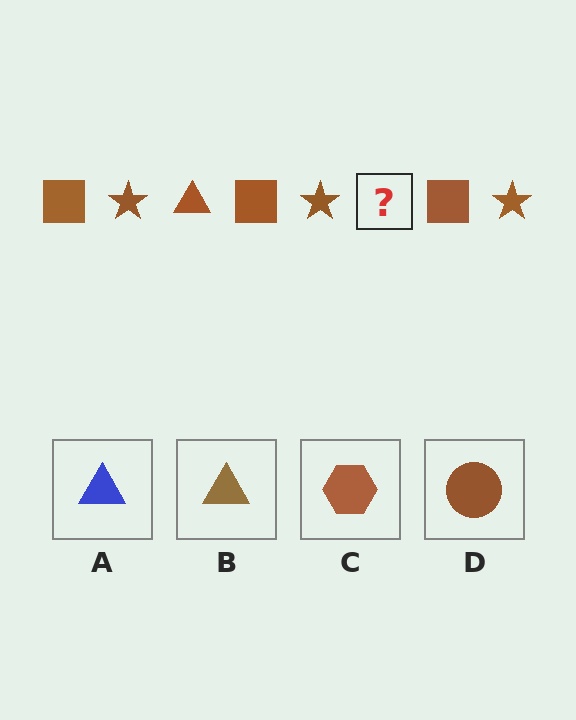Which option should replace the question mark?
Option B.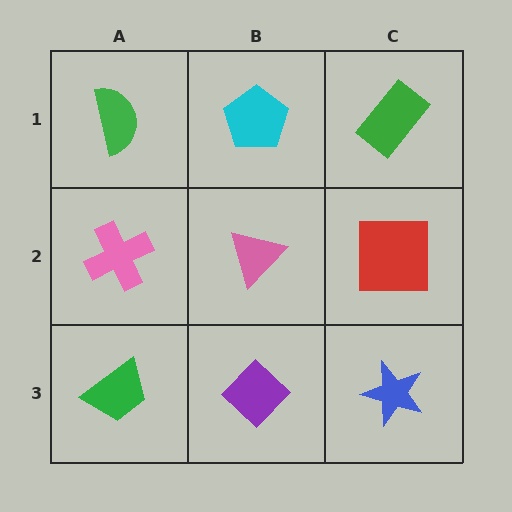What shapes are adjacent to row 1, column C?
A red square (row 2, column C), a cyan pentagon (row 1, column B).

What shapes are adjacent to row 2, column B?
A cyan pentagon (row 1, column B), a purple diamond (row 3, column B), a pink cross (row 2, column A), a red square (row 2, column C).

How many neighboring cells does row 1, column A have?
2.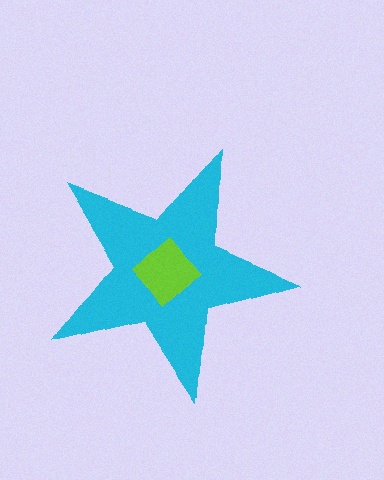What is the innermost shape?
The lime diamond.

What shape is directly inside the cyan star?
The lime diamond.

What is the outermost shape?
The cyan star.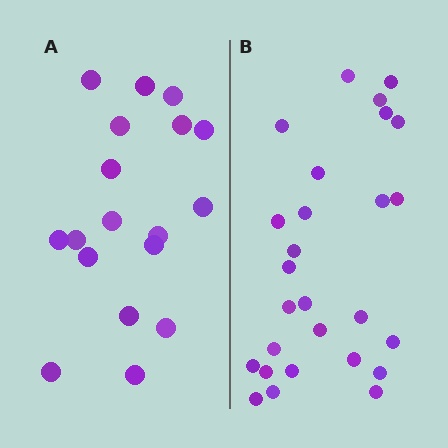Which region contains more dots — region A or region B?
Region B (the right region) has more dots.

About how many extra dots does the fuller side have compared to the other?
Region B has roughly 8 or so more dots than region A.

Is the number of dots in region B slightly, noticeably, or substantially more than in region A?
Region B has substantially more. The ratio is roughly 1.5 to 1.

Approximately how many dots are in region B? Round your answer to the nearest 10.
About 30 dots. (The exact count is 27, which rounds to 30.)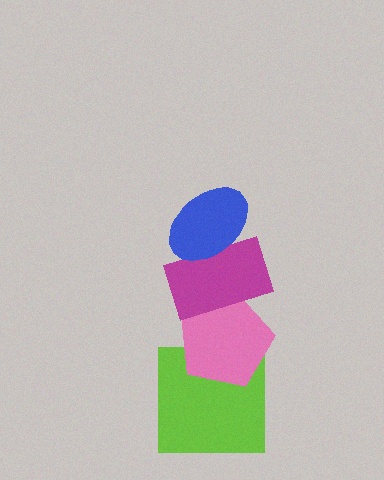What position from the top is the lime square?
The lime square is 4th from the top.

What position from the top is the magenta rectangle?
The magenta rectangle is 2nd from the top.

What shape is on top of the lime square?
The pink pentagon is on top of the lime square.